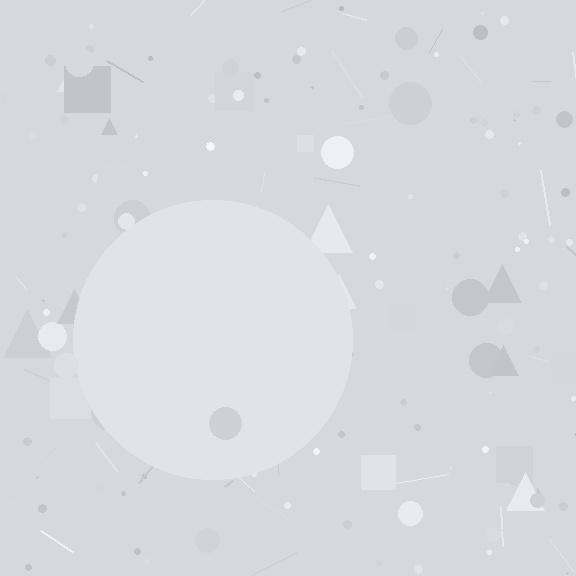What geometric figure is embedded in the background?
A circle is embedded in the background.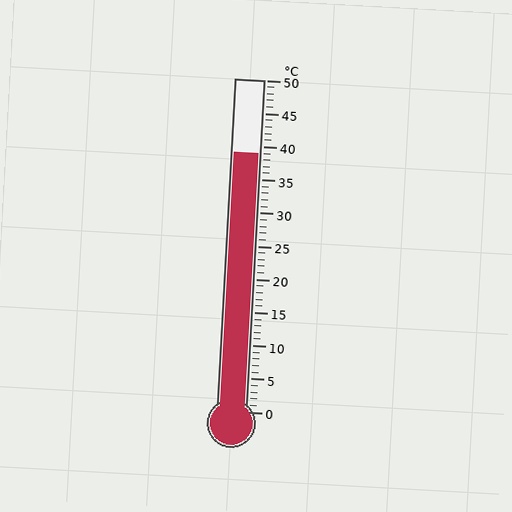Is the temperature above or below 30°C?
The temperature is above 30°C.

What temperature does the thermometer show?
The thermometer shows approximately 39°C.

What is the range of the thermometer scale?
The thermometer scale ranges from 0°C to 50°C.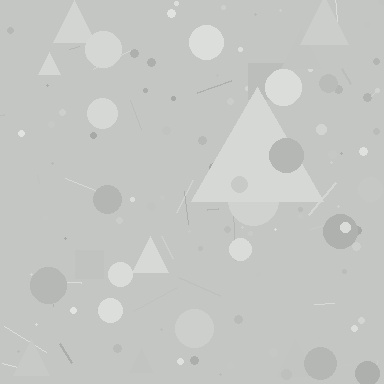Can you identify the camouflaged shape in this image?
The camouflaged shape is a triangle.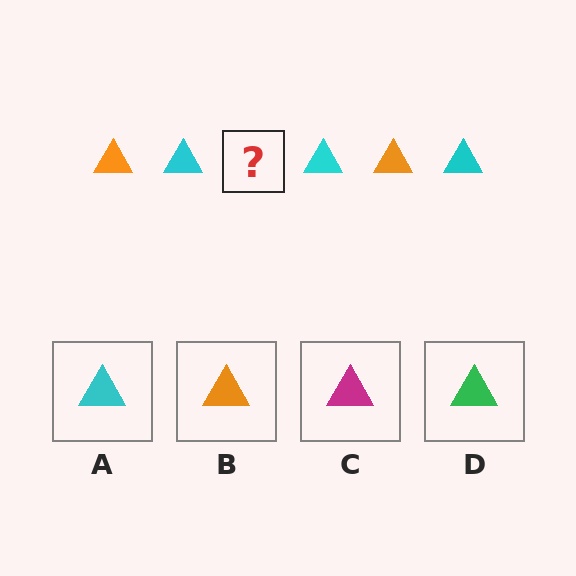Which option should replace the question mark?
Option B.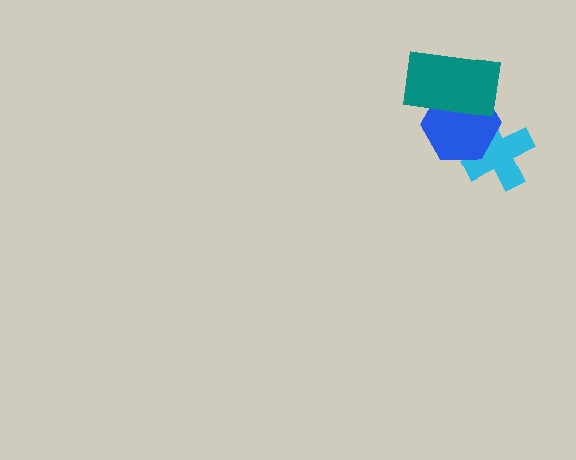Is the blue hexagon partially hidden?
Yes, it is partially covered by another shape.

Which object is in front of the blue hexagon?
The teal rectangle is in front of the blue hexagon.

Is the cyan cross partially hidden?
Yes, it is partially covered by another shape.